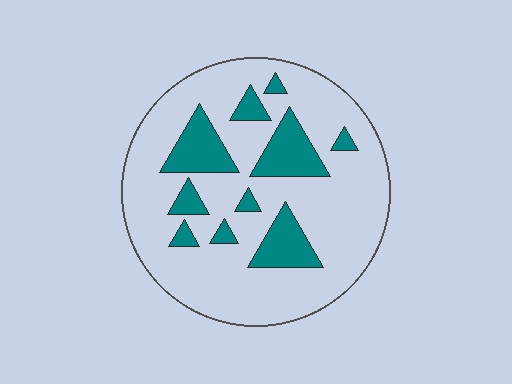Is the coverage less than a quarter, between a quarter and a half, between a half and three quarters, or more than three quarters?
Less than a quarter.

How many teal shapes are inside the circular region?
10.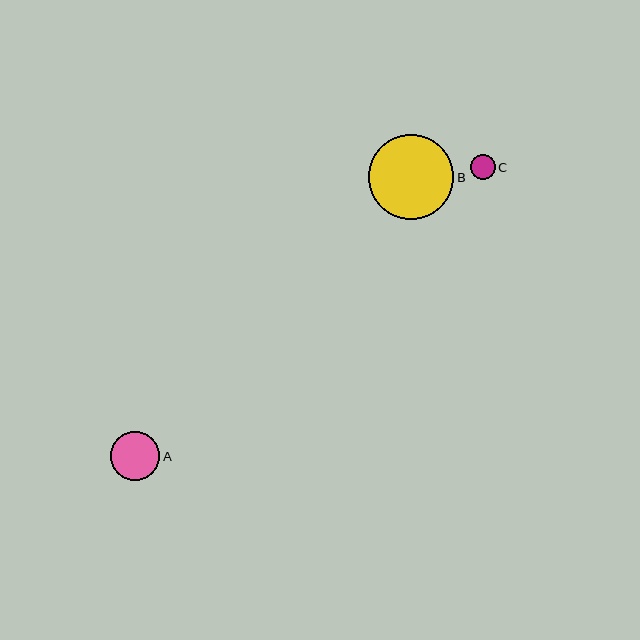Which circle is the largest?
Circle B is the largest with a size of approximately 85 pixels.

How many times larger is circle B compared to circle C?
Circle B is approximately 3.4 times the size of circle C.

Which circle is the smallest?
Circle C is the smallest with a size of approximately 25 pixels.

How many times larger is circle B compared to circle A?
Circle B is approximately 1.7 times the size of circle A.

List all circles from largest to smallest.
From largest to smallest: B, A, C.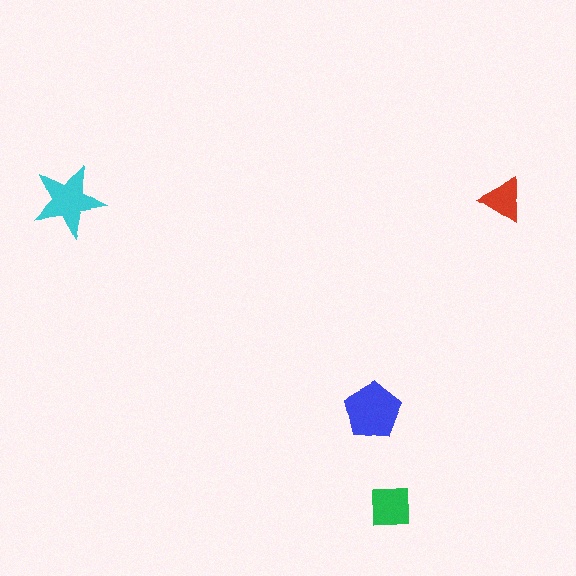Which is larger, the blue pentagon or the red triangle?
The blue pentagon.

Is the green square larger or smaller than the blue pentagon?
Smaller.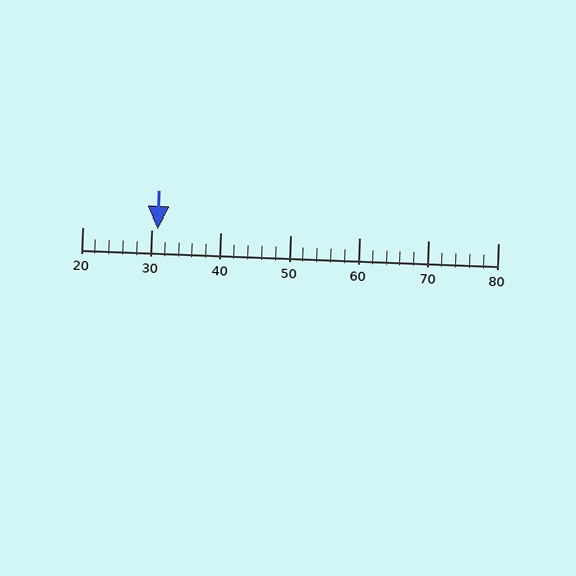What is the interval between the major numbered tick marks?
The major tick marks are spaced 10 units apart.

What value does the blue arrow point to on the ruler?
The blue arrow points to approximately 31.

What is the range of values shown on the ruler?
The ruler shows values from 20 to 80.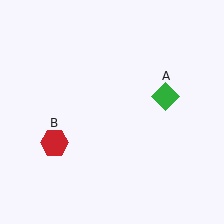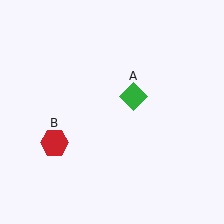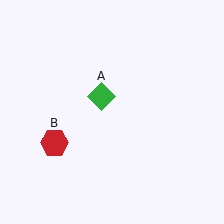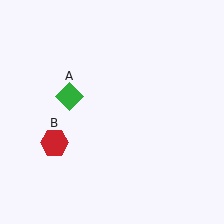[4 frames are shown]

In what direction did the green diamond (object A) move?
The green diamond (object A) moved left.